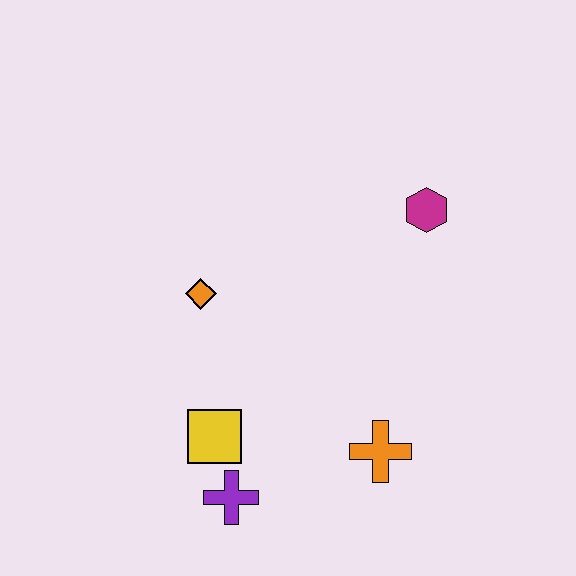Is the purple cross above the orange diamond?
No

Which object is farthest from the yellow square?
The magenta hexagon is farthest from the yellow square.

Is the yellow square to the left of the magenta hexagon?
Yes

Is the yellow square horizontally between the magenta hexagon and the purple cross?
No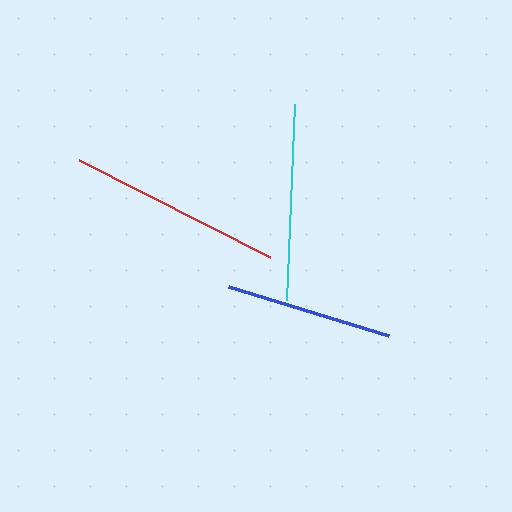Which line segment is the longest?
The red line is the longest at approximately 214 pixels.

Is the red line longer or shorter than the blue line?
The red line is longer than the blue line.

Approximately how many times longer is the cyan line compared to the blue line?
The cyan line is approximately 1.2 times the length of the blue line.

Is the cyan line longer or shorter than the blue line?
The cyan line is longer than the blue line.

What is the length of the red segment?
The red segment is approximately 214 pixels long.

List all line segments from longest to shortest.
From longest to shortest: red, cyan, blue.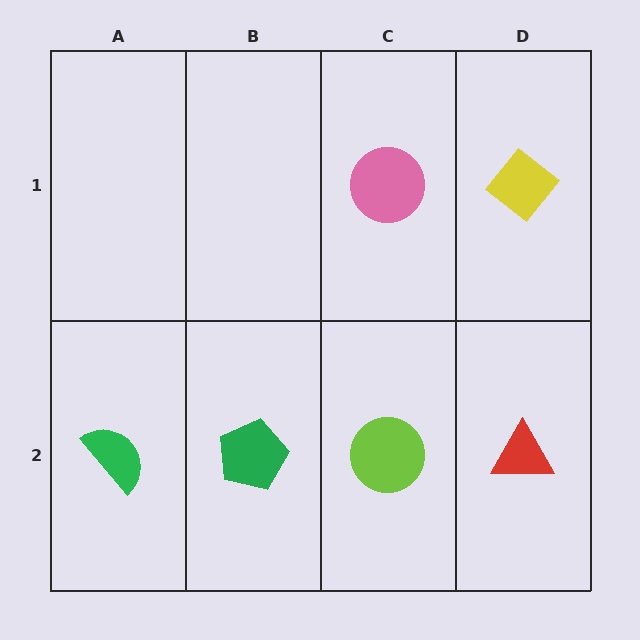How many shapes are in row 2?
4 shapes.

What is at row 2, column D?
A red triangle.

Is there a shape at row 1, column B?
No, that cell is empty.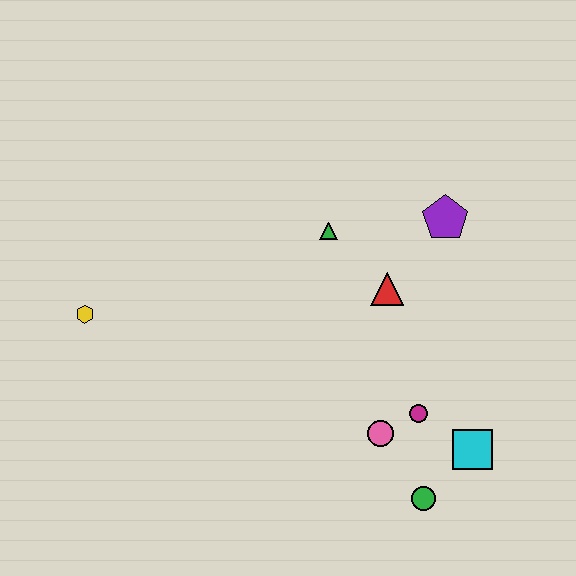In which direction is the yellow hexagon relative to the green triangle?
The yellow hexagon is to the left of the green triangle.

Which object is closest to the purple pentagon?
The red triangle is closest to the purple pentagon.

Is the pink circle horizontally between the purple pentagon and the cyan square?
No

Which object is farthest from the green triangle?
The green circle is farthest from the green triangle.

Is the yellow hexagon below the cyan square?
No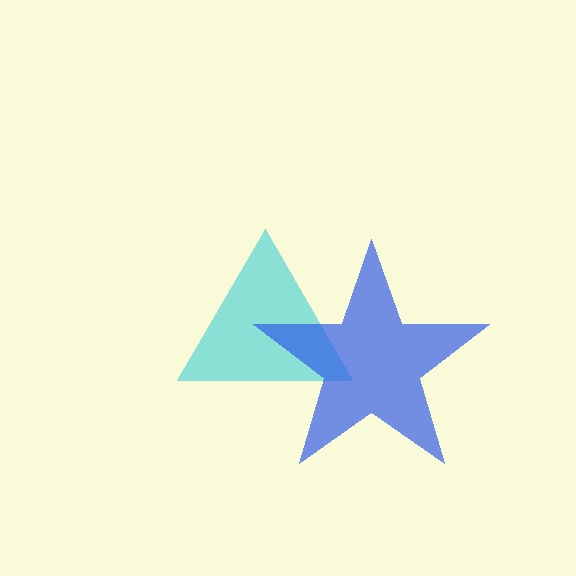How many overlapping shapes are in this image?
There are 2 overlapping shapes in the image.